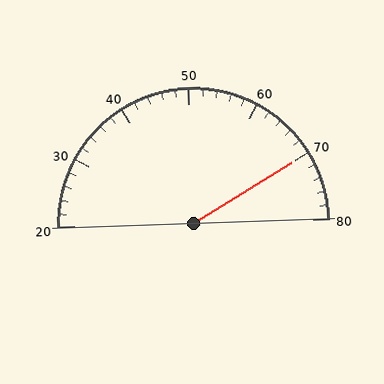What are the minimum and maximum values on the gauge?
The gauge ranges from 20 to 80.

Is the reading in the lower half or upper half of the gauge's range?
The reading is in the upper half of the range (20 to 80).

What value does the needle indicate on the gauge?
The needle indicates approximately 70.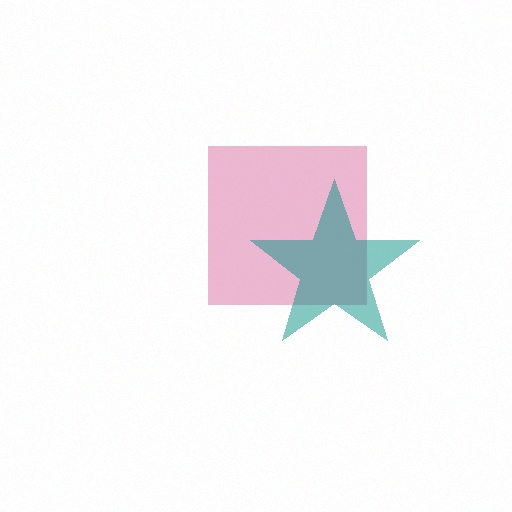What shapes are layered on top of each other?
The layered shapes are: a pink square, a teal star.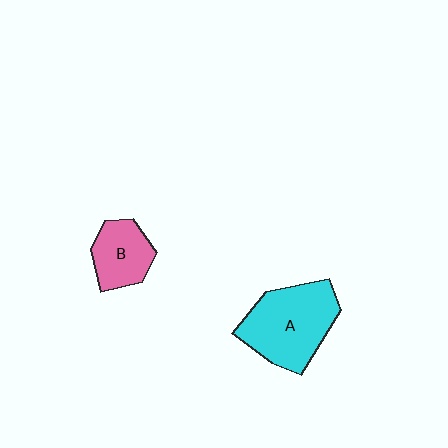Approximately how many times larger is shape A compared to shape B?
Approximately 1.8 times.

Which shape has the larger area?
Shape A (cyan).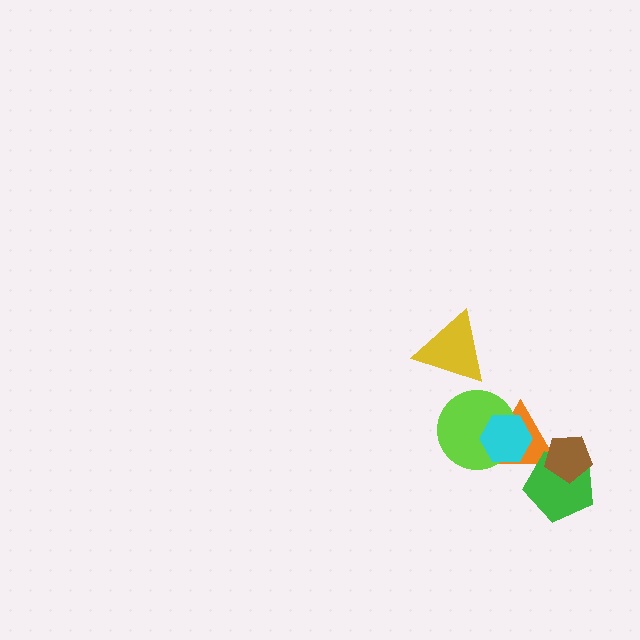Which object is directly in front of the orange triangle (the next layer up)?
The green pentagon is directly in front of the orange triangle.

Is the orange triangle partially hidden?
Yes, it is partially covered by another shape.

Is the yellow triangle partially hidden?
No, no other shape covers it.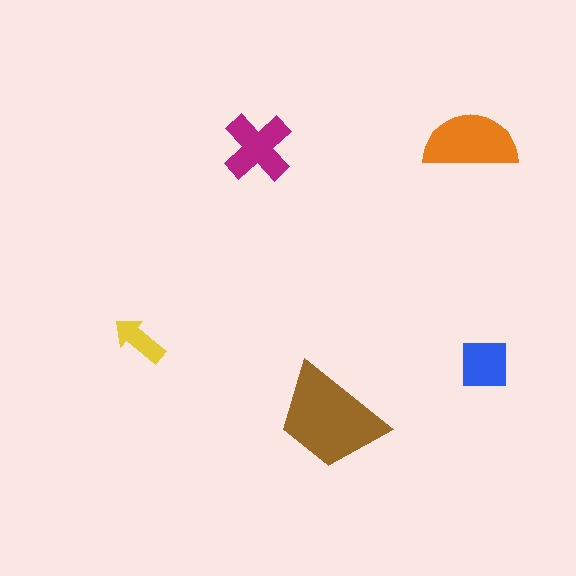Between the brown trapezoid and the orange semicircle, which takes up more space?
The brown trapezoid.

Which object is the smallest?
The yellow arrow.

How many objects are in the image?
There are 5 objects in the image.